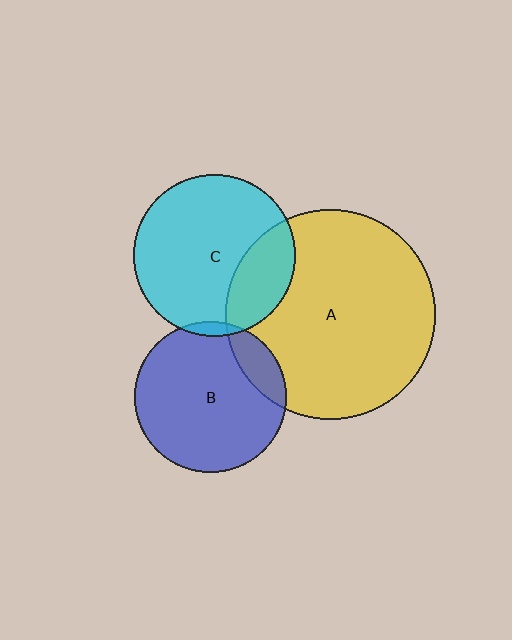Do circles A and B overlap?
Yes.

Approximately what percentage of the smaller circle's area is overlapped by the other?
Approximately 15%.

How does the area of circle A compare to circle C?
Approximately 1.7 times.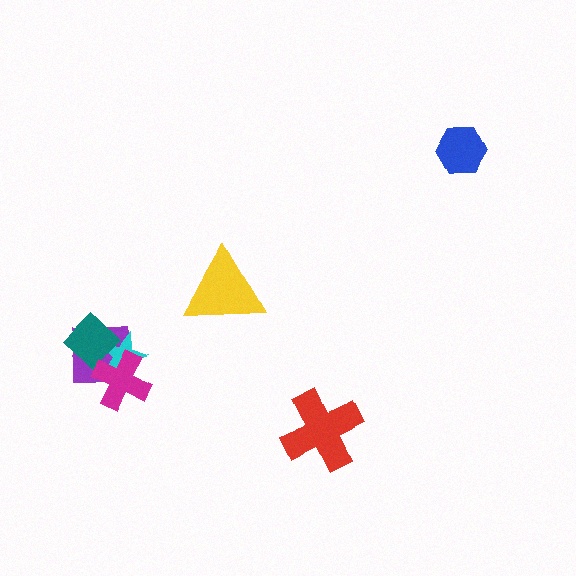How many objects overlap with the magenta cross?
3 objects overlap with the magenta cross.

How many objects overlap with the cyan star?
3 objects overlap with the cyan star.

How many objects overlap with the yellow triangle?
0 objects overlap with the yellow triangle.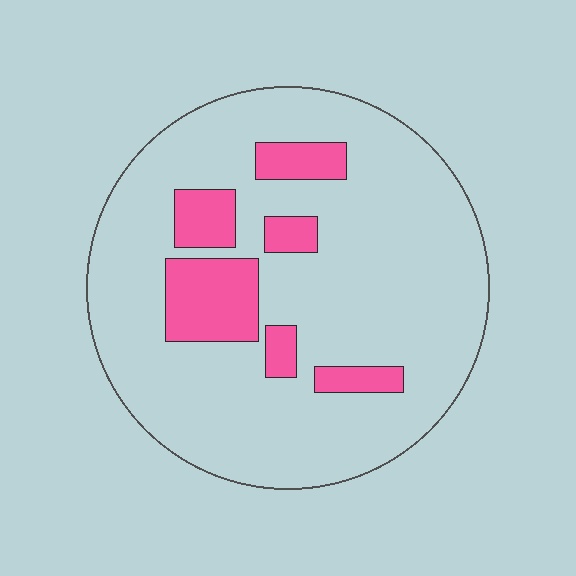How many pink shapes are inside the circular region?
6.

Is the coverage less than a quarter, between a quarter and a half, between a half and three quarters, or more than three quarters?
Less than a quarter.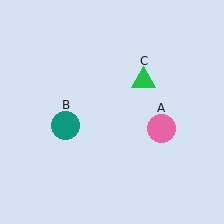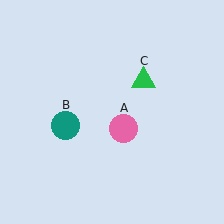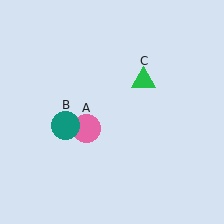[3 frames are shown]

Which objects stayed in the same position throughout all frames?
Teal circle (object B) and green triangle (object C) remained stationary.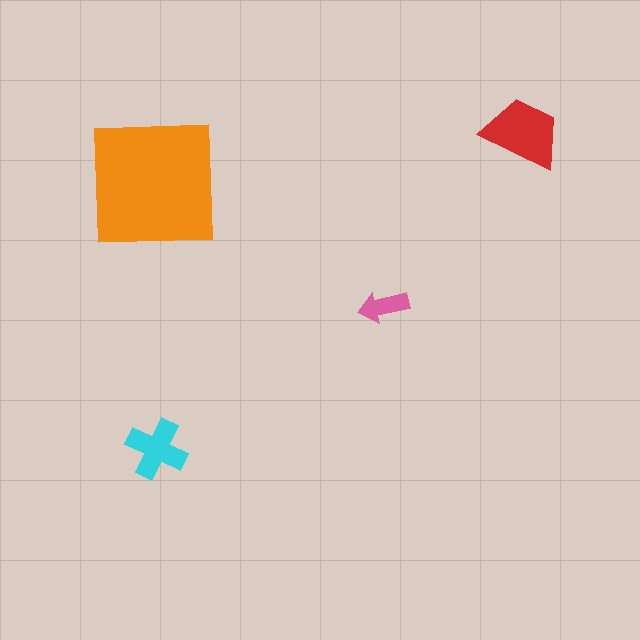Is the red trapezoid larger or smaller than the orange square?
Smaller.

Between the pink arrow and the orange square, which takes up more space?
The orange square.